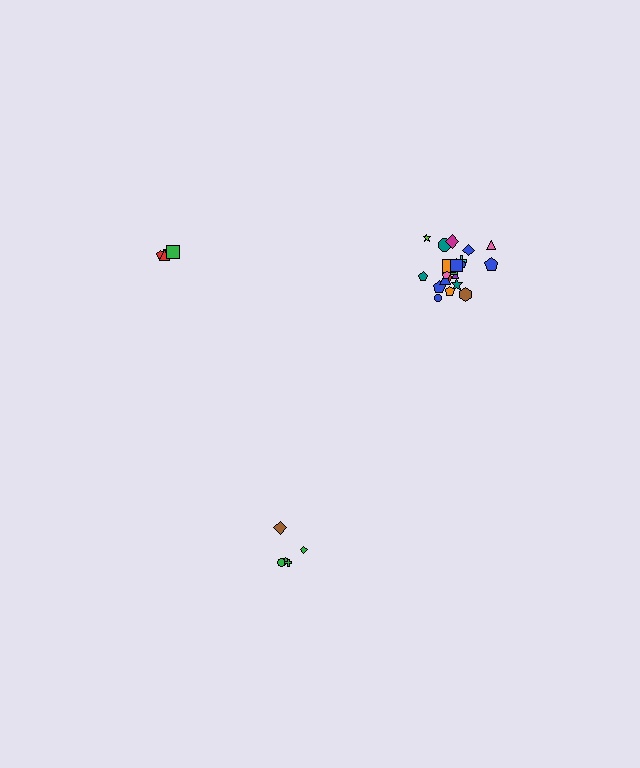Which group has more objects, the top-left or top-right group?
The top-right group.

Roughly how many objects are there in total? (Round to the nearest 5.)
Roughly 30 objects in total.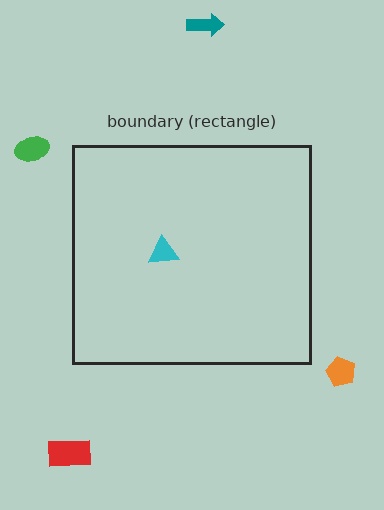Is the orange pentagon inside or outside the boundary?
Outside.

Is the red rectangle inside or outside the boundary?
Outside.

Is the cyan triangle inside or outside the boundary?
Inside.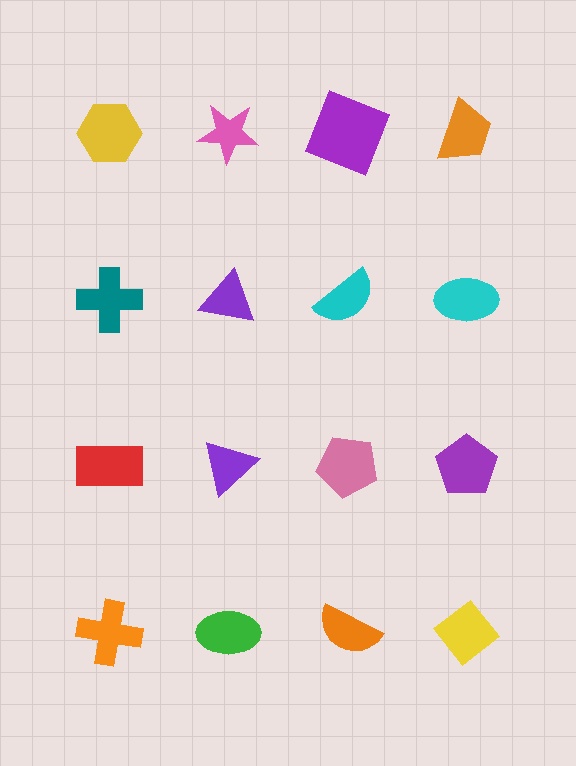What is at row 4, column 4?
A yellow diamond.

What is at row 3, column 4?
A purple pentagon.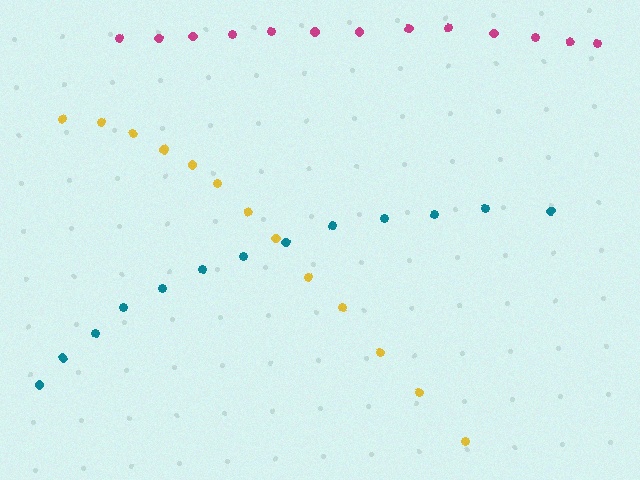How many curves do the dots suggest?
There are 3 distinct paths.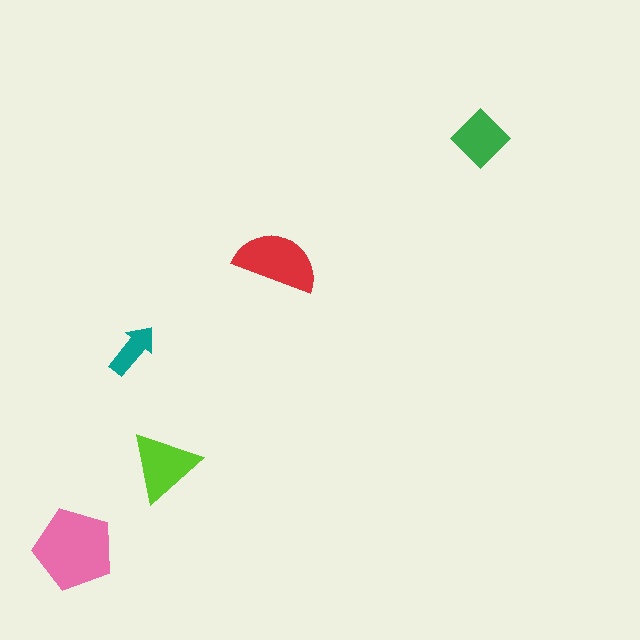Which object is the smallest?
The teal arrow.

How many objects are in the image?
There are 5 objects in the image.